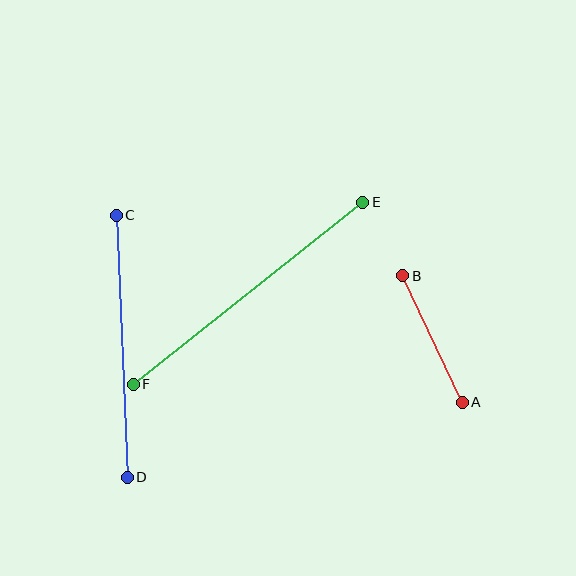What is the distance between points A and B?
The distance is approximately 140 pixels.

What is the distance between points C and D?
The distance is approximately 262 pixels.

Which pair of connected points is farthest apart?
Points E and F are farthest apart.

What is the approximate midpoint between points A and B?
The midpoint is at approximately (432, 339) pixels.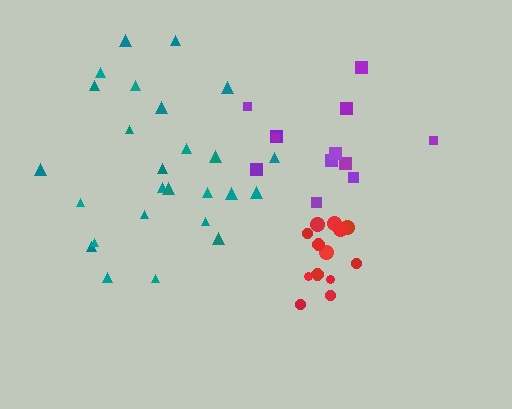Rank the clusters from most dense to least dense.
red, purple, teal.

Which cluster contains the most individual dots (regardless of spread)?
Teal (26).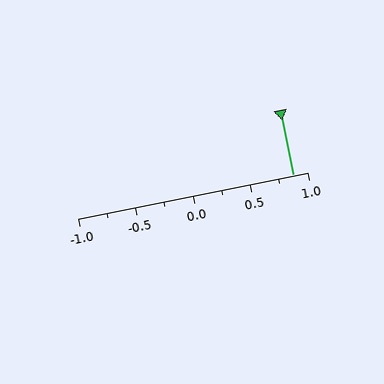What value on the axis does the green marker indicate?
The marker indicates approximately 0.88.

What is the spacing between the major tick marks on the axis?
The major ticks are spaced 0.5 apart.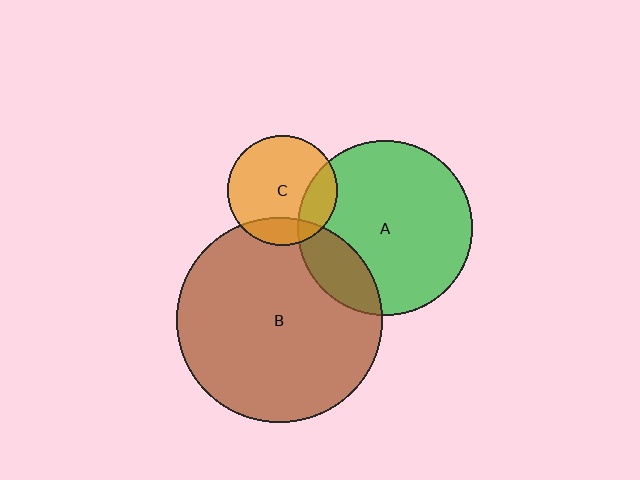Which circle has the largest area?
Circle B (brown).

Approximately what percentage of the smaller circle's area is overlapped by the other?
Approximately 15%.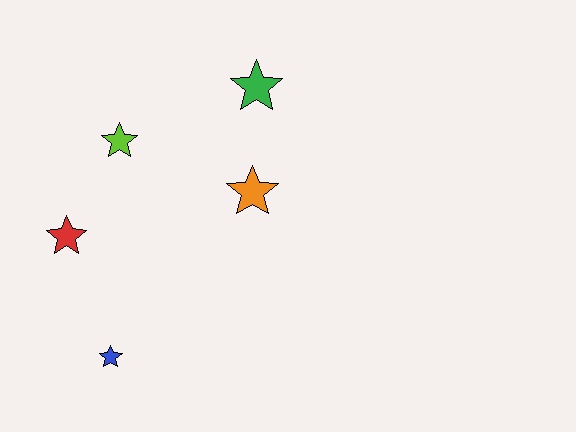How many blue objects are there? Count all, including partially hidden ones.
There is 1 blue object.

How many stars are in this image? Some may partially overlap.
There are 5 stars.